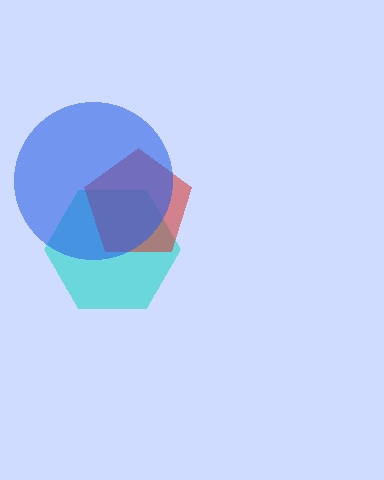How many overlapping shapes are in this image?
There are 3 overlapping shapes in the image.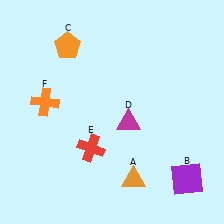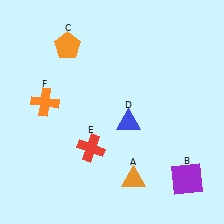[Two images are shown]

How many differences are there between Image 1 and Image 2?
There is 1 difference between the two images.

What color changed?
The triangle (D) changed from magenta in Image 1 to blue in Image 2.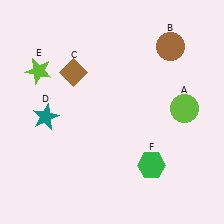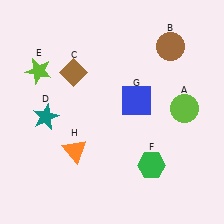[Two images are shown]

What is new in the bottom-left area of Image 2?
An orange triangle (H) was added in the bottom-left area of Image 2.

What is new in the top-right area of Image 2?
A blue square (G) was added in the top-right area of Image 2.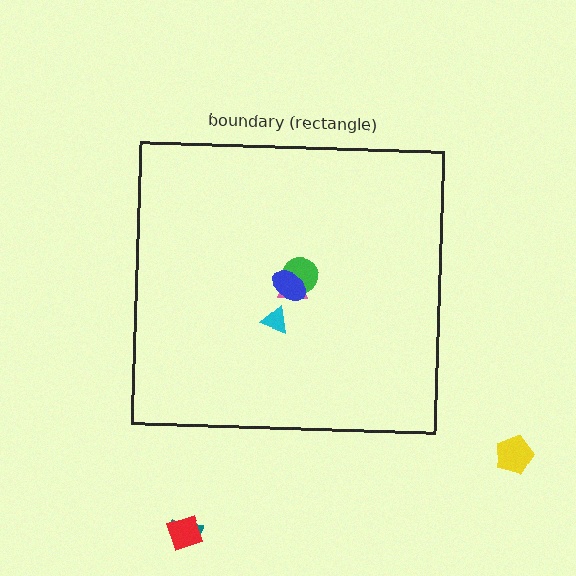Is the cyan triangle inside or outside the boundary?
Inside.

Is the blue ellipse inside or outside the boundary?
Inside.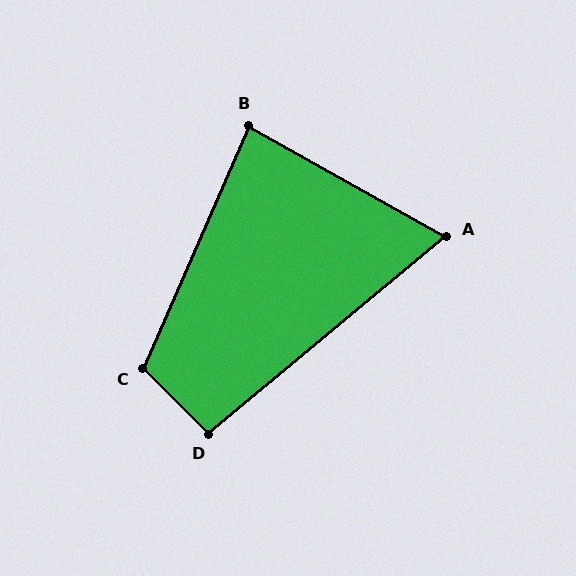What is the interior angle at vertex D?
Approximately 96 degrees (obtuse).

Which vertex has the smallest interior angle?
A, at approximately 69 degrees.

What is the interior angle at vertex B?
Approximately 84 degrees (acute).